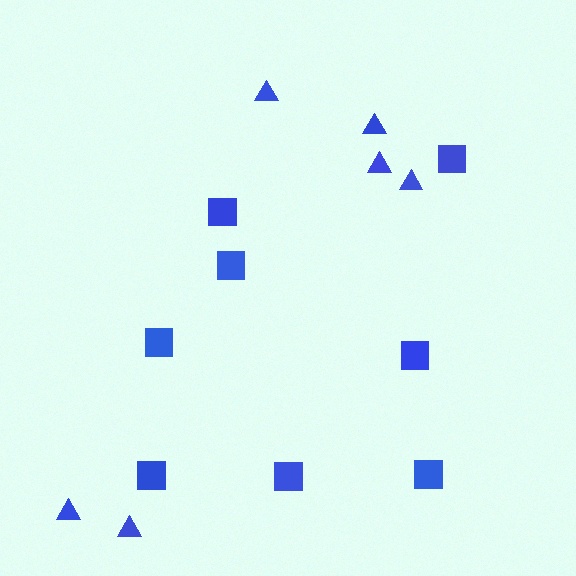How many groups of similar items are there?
There are 2 groups: one group of squares (8) and one group of triangles (6).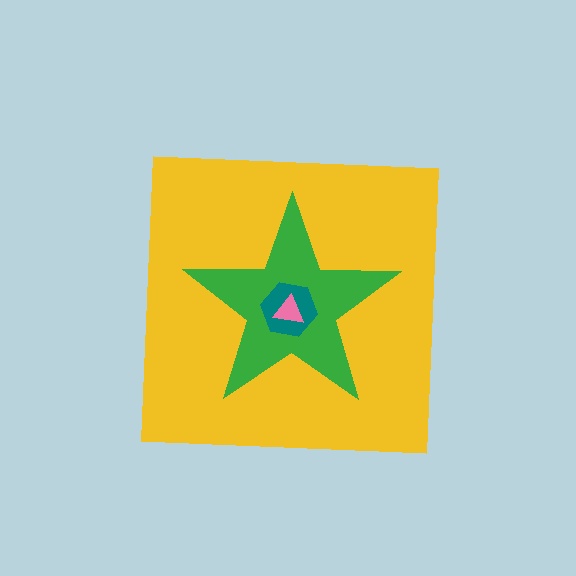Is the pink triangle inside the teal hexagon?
Yes.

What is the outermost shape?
The yellow square.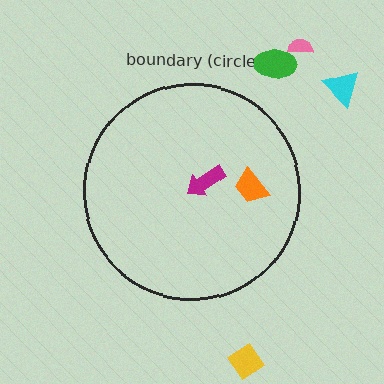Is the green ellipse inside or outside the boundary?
Outside.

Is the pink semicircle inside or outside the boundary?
Outside.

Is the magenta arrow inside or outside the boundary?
Inside.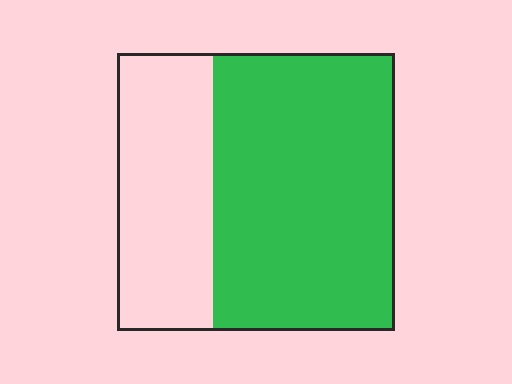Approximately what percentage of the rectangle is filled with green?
Approximately 65%.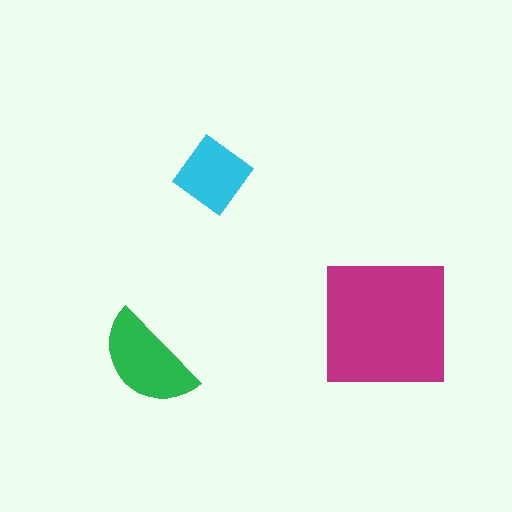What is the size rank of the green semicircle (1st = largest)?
2nd.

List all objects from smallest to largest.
The cyan diamond, the green semicircle, the magenta square.